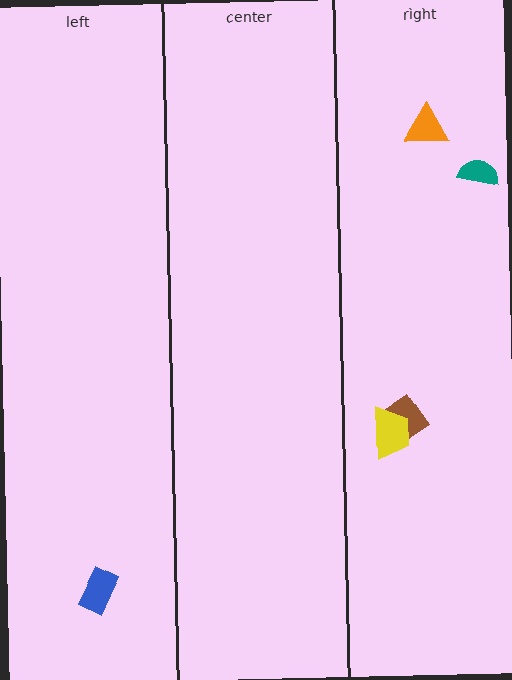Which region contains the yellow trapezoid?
The right region.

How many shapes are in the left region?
1.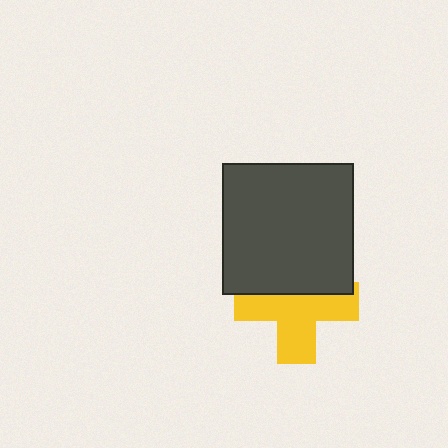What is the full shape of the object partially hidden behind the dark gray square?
The partially hidden object is a yellow cross.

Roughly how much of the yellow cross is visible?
About half of it is visible (roughly 60%).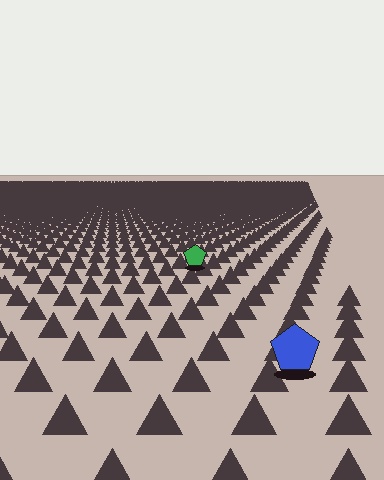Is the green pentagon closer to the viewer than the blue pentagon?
No. The blue pentagon is closer — you can tell from the texture gradient: the ground texture is coarser near it.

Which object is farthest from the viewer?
The green pentagon is farthest from the viewer. It appears smaller and the ground texture around it is denser.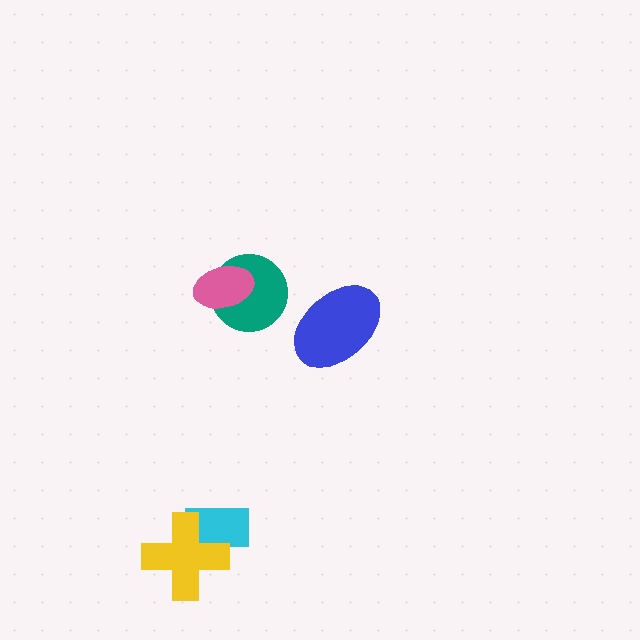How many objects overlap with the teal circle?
1 object overlaps with the teal circle.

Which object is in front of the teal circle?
The pink ellipse is in front of the teal circle.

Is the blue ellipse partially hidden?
No, no other shape covers it.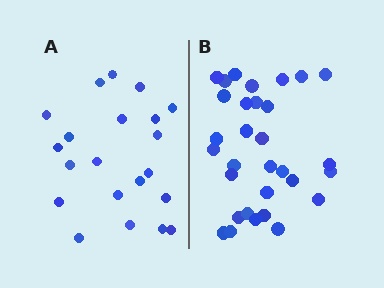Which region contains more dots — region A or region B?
Region B (the right region) has more dots.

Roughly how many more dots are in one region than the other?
Region B has roughly 10 or so more dots than region A.